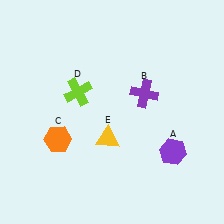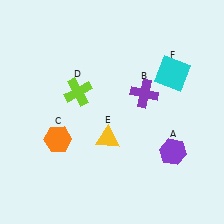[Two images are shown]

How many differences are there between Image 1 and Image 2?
There is 1 difference between the two images.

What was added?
A cyan square (F) was added in Image 2.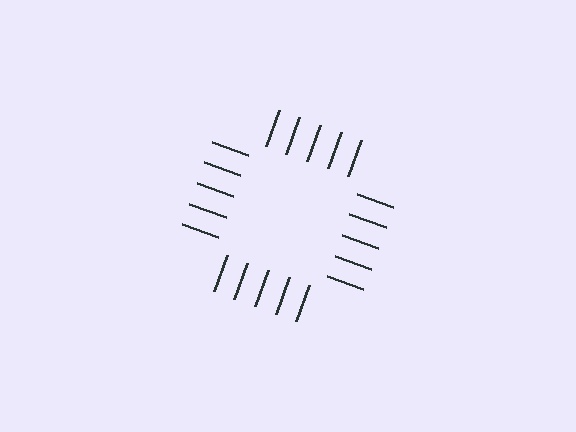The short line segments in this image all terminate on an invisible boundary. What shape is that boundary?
An illusory square — the line segments terminate on its edges but no continuous stroke is drawn.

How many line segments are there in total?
20 — 5 along each of the 4 edges.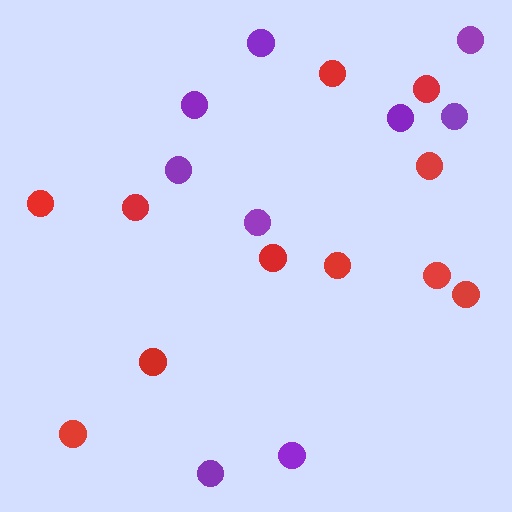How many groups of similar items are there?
There are 2 groups: one group of red circles (11) and one group of purple circles (9).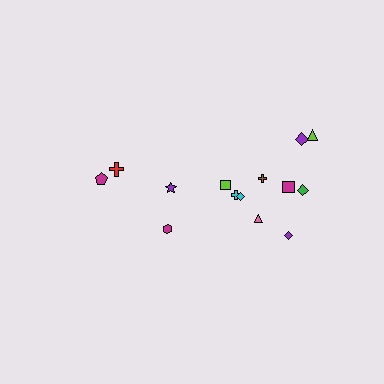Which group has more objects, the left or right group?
The right group.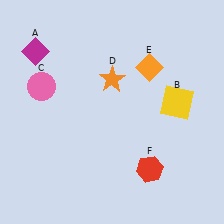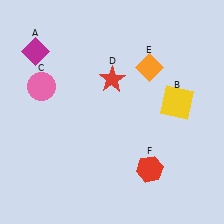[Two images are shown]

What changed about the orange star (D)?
In Image 1, D is orange. In Image 2, it changed to red.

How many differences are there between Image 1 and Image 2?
There is 1 difference between the two images.